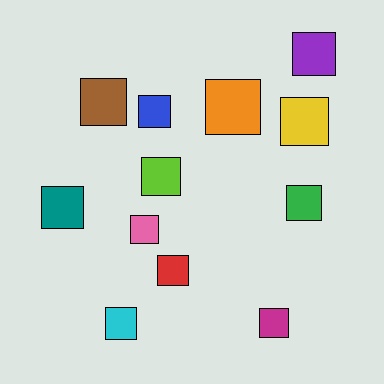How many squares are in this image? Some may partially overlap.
There are 12 squares.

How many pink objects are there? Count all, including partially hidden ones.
There is 1 pink object.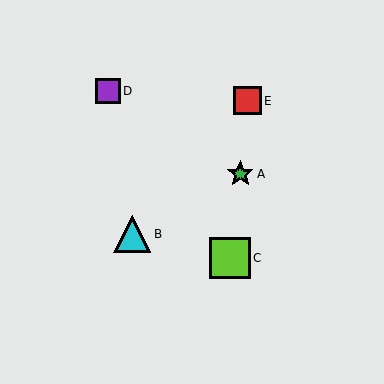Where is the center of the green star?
The center of the green star is at (240, 174).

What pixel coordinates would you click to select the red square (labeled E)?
Click at (248, 101) to select the red square E.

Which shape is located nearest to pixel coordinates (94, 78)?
The purple square (labeled D) at (108, 91) is nearest to that location.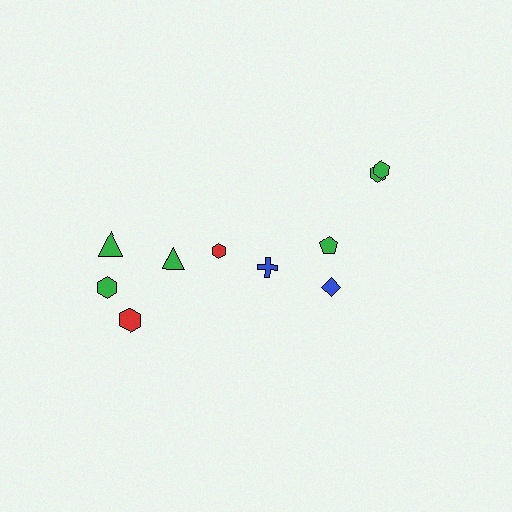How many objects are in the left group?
There are 6 objects.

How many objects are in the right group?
There are 4 objects.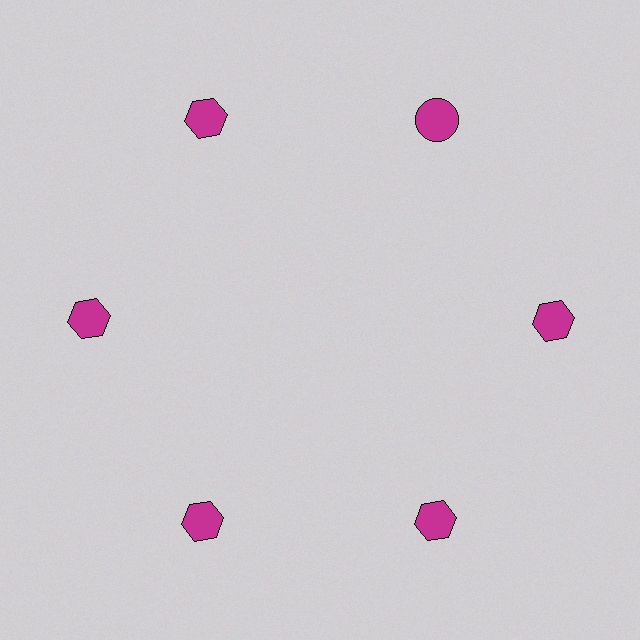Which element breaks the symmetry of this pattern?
The magenta circle at roughly the 1 o'clock position breaks the symmetry. All other shapes are magenta hexagons.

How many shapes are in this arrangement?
There are 6 shapes arranged in a ring pattern.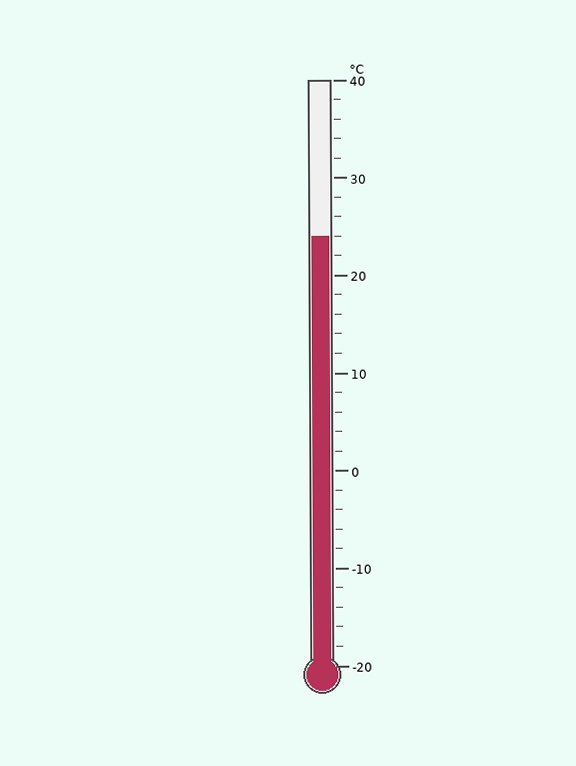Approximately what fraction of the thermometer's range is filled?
The thermometer is filled to approximately 75% of its range.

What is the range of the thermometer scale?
The thermometer scale ranges from -20°C to 40°C.